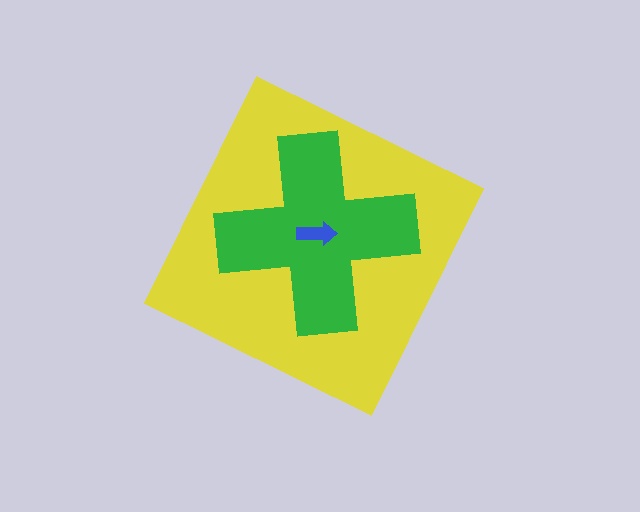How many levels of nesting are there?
3.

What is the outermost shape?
The yellow diamond.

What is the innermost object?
The blue arrow.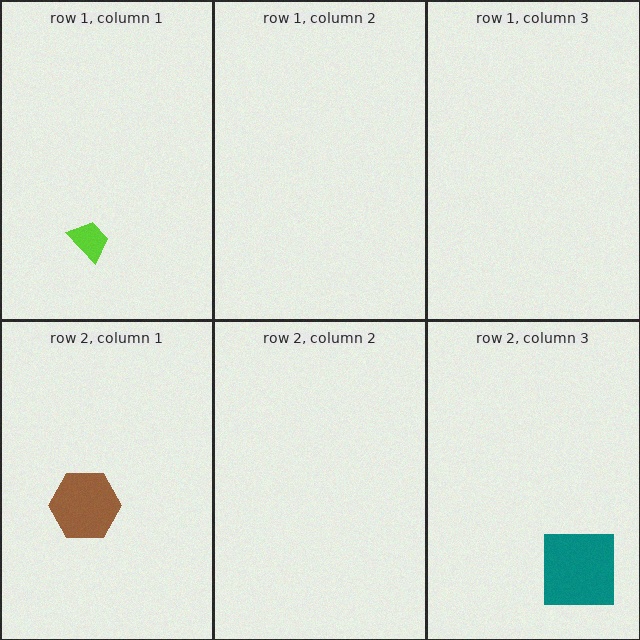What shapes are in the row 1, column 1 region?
The lime trapezoid.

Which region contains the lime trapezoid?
The row 1, column 1 region.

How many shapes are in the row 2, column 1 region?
1.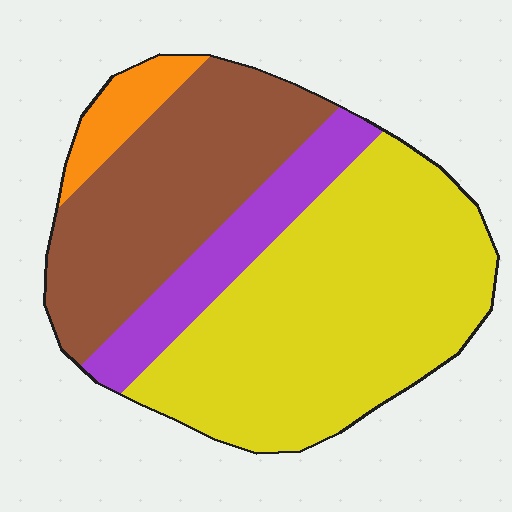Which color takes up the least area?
Orange, at roughly 5%.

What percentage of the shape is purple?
Purple takes up less than a quarter of the shape.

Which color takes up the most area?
Yellow, at roughly 50%.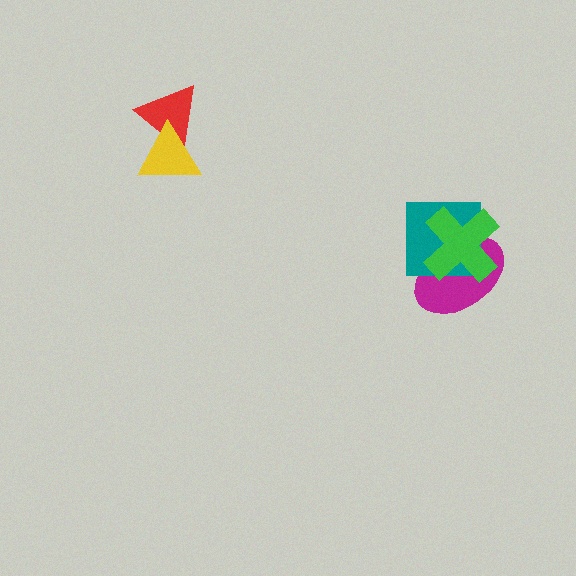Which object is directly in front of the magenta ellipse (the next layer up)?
The teal square is directly in front of the magenta ellipse.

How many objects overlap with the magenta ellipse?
2 objects overlap with the magenta ellipse.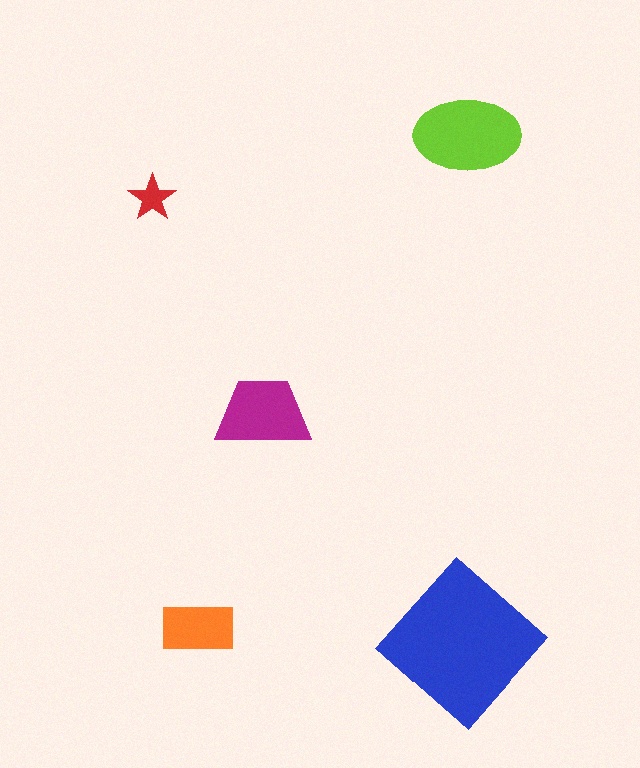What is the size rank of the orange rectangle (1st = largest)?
4th.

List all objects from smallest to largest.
The red star, the orange rectangle, the magenta trapezoid, the lime ellipse, the blue diamond.